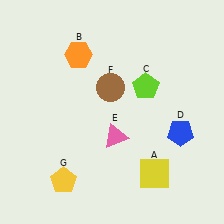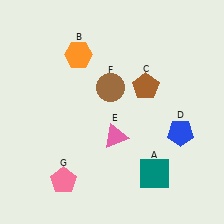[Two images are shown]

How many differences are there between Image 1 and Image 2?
There are 3 differences between the two images.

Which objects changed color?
A changed from yellow to teal. C changed from lime to brown. G changed from yellow to pink.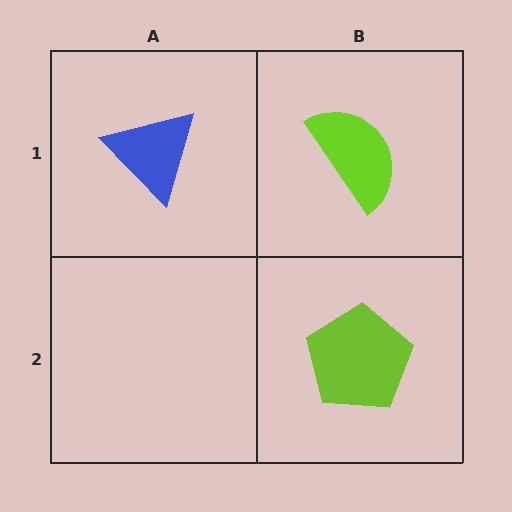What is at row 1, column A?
A blue triangle.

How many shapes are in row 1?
2 shapes.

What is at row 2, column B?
A lime pentagon.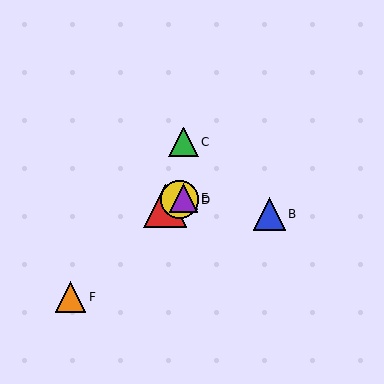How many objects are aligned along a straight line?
3 objects (A, D, E) are aligned along a straight line.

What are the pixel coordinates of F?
Object F is at (71, 297).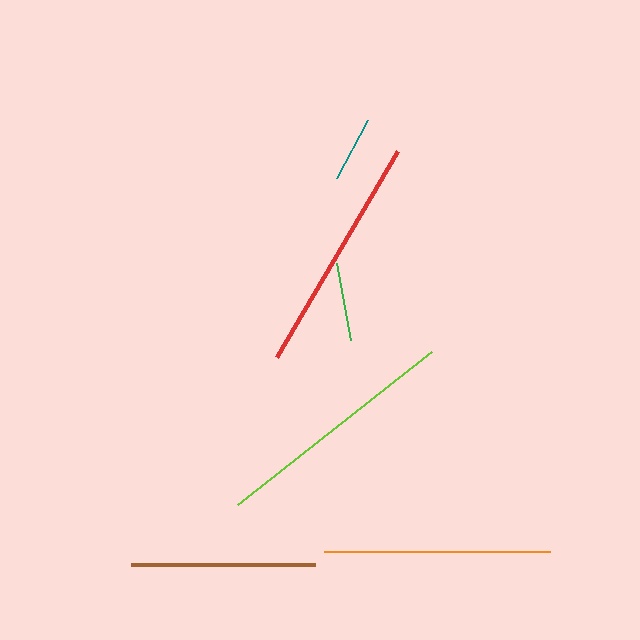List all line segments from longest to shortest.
From longest to shortest: lime, red, orange, brown, green, teal.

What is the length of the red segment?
The red segment is approximately 239 pixels long.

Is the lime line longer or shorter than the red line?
The lime line is longer than the red line.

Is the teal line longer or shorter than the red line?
The red line is longer than the teal line.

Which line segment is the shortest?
The teal line is the shortest at approximately 65 pixels.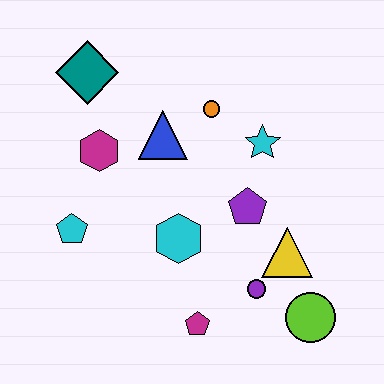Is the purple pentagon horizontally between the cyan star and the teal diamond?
Yes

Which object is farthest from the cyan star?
The cyan pentagon is farthest from the cyan star.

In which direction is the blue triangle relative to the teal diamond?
The blue triangle is to the right of the teal diamond.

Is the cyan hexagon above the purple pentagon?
No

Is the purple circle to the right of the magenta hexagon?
Yes